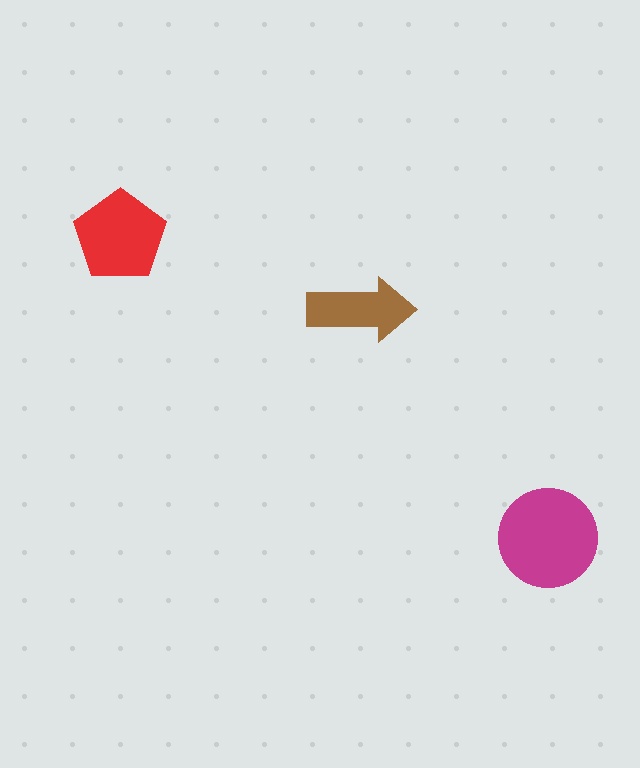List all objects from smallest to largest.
The brown arrow, the red pentagon, the magenta circle.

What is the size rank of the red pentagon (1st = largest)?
2nd.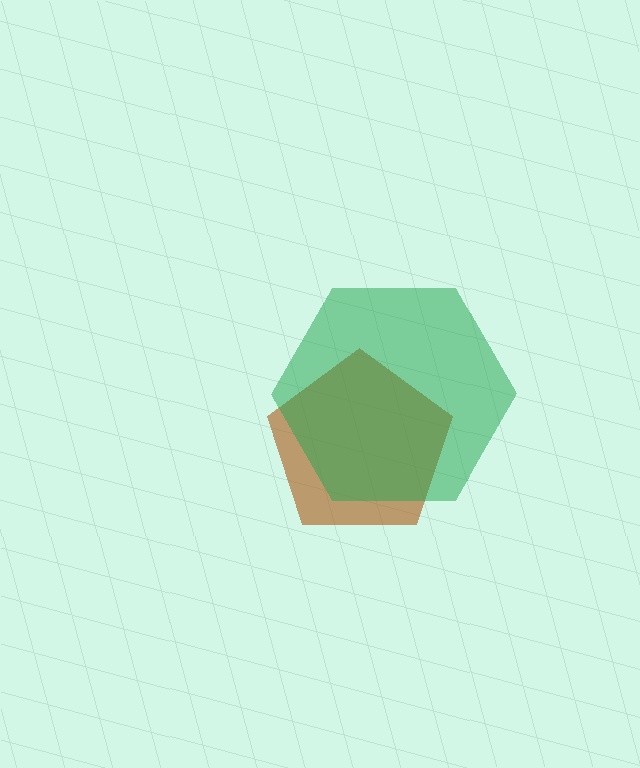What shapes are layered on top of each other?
The layered shapes are: a brown pentagon, a green hexagon.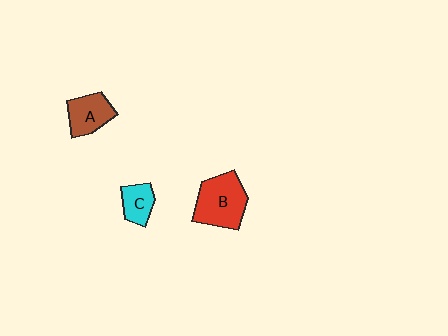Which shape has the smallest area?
Shape C (cyan).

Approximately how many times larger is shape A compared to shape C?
Approximately 1.4 times.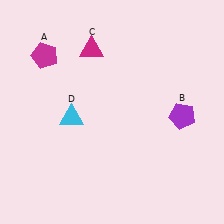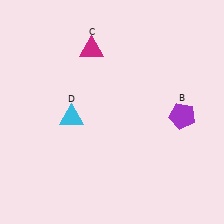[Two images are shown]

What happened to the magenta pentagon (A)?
The magenta pentagon (A) was removed in Image 2. It was in the top-left area of Image 1.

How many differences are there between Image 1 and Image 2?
There is 1 difference between the two images.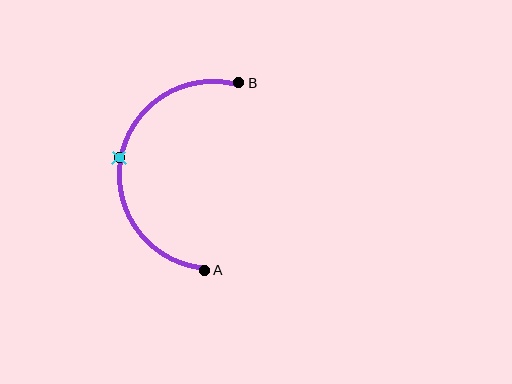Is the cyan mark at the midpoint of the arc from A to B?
Yes. The cyan mark lies on the arc at equal arc-length from both A and B — it is the arc midpoint.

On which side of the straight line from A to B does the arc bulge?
The arc bulges to the left of the straight line connecting A and B.